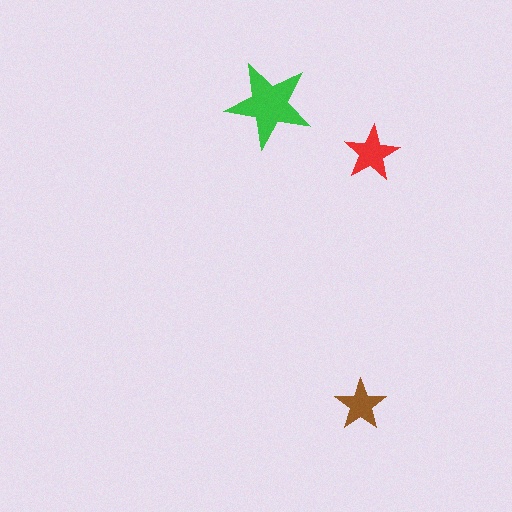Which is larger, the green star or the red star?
The green one.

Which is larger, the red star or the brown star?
The red one.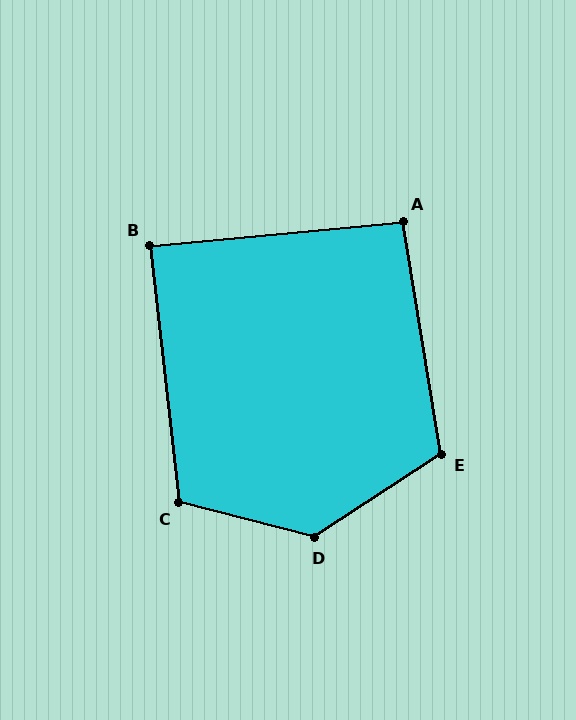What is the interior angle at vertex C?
Approximately 111 degrees (obtuse).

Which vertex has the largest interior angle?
D, at approximately 132 degrees.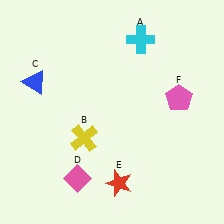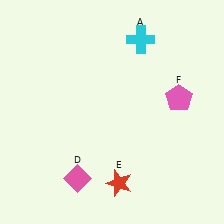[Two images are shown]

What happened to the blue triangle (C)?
The blue triangle (C) was removed in Image 2. It was in the top-left area of Image 1.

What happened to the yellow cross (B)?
The yellow cross (B) was removed in Image 2. It was in the bottom-left area of Image 1.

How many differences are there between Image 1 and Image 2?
There are 2 differences between the two images.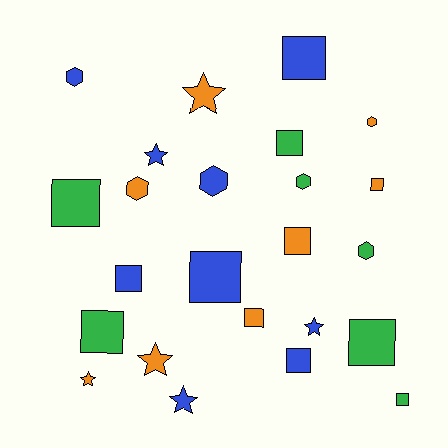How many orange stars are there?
There are 3 orange stars.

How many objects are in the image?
There are 24 objects.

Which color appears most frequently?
Blue, with 9 objects.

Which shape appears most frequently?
Square, with 12 objects.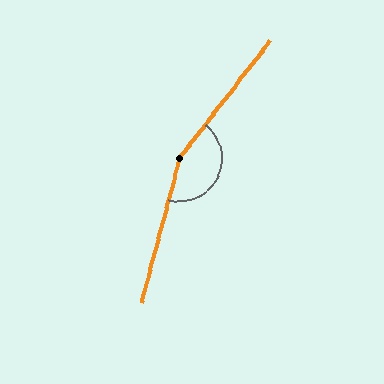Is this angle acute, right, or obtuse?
It is obtuse.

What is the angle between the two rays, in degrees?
Approximately 157 degrees.